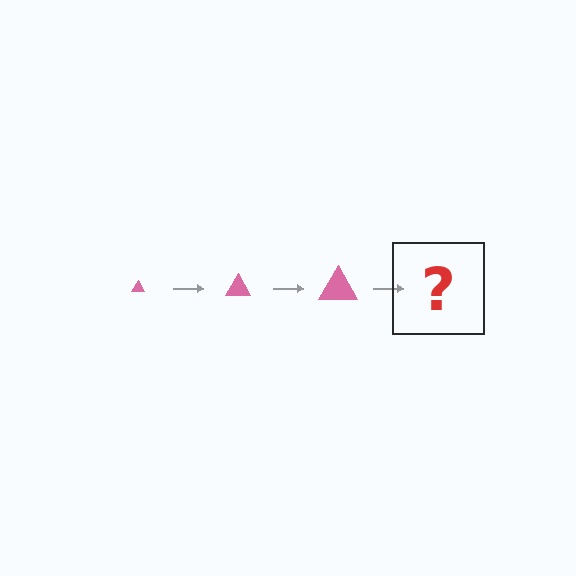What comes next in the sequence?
The next element should be a pink triangle, larger than the previous one.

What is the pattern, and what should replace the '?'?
The pattern is that the triangle gets progressively larger each step. The '?' should be a pink triangle, larger than the previous one.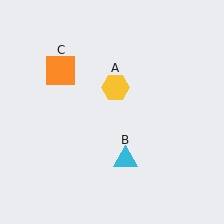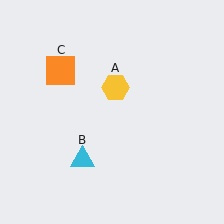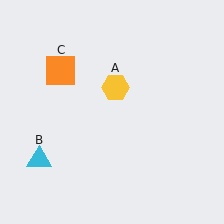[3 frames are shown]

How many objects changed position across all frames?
1 object changed position: cyan triangle (object B).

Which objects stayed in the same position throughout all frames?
Yellow hexagon (object A) and orange square (object C) remained stationary.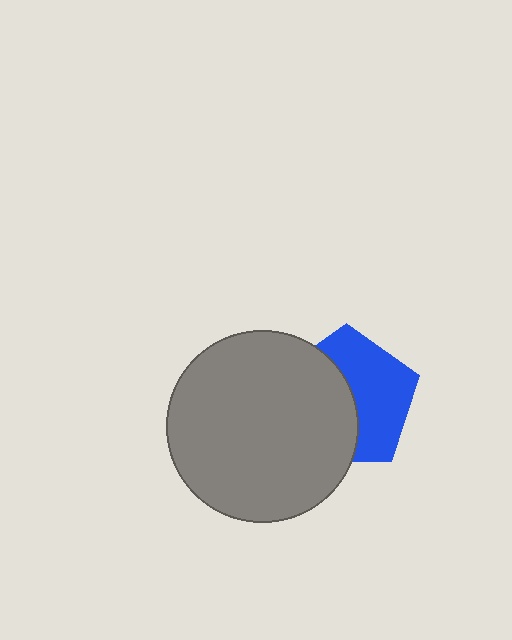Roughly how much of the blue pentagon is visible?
About half of it is visible (roughly 50%).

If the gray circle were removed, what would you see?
You would see the complete blue pentagon.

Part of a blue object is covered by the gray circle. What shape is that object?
It is a pentagon.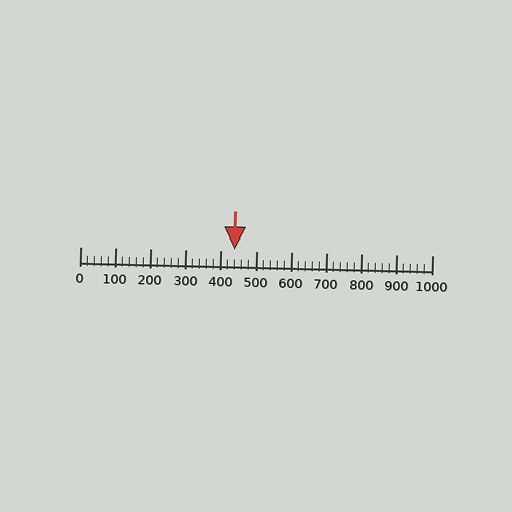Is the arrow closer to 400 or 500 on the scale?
The arrow is closer to 400.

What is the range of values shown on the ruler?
The ruler shows values from 0 to 1000.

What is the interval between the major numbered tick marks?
The major tick marks are spaced 100 units apart.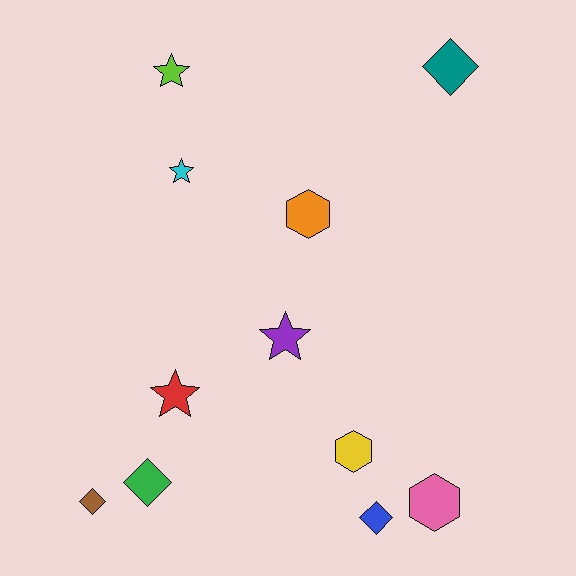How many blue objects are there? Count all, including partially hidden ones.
There is 1 blue object.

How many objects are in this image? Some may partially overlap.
There are 11 objects.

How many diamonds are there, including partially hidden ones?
There are 4 diamonds.